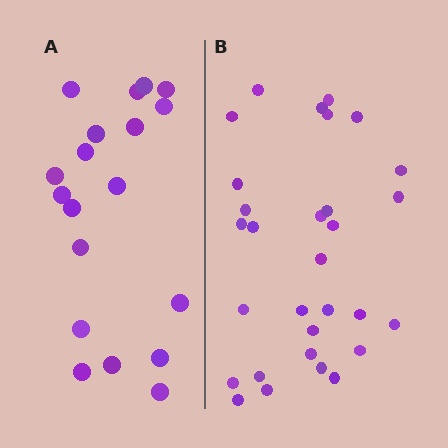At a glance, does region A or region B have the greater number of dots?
Region B (the right region) has more dots.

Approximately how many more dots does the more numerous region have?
Region B has roughly 12 or so more dots than region A.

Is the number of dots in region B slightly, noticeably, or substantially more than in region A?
Region B has substantially more. The ratio is roughly 1.6 to 1.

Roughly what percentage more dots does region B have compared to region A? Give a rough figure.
About 60% more.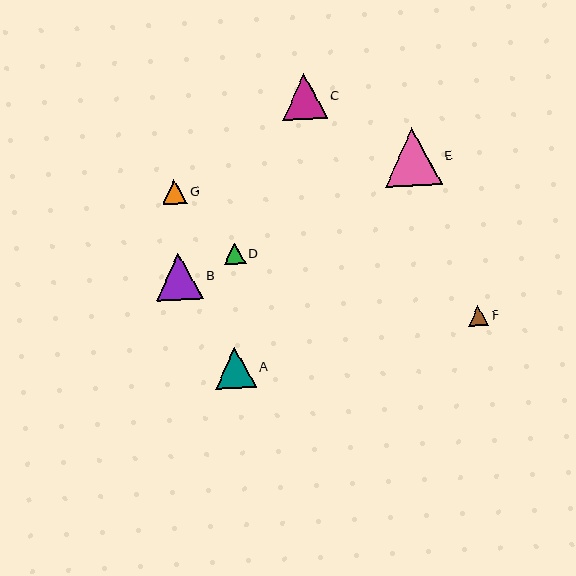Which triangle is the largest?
Triangle E is the largest with a size of approximately 58 pixels.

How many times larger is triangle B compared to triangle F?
Triangle B is approximately 2.3 times the size of triangle F.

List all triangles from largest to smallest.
From largest to smallest: E, B, C, A, G, D, F.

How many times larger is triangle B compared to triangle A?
Triangle B is approximately 1.2 times the size of triangle A.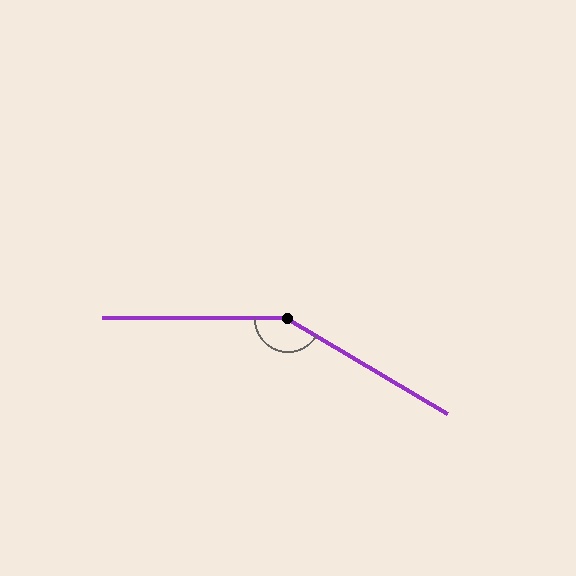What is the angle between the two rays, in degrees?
Approximately 149 degrees.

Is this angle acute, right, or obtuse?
It is obtuse.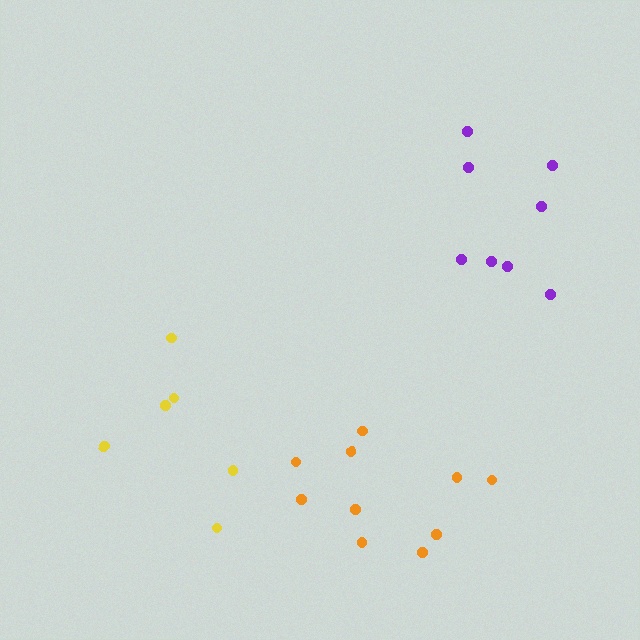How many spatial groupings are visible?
There are 3 spatial groupings.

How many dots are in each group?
Group 1: 6 dots, Group 2: 8 dots, Group 3: 10 dots (24 total).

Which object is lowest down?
The orange cluster is bottommost.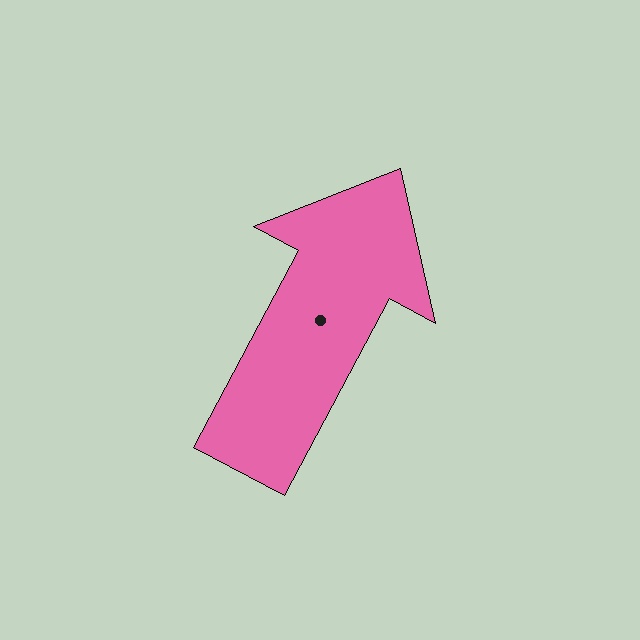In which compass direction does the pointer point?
Northeast.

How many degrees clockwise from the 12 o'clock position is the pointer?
Approximately 28 degrees.